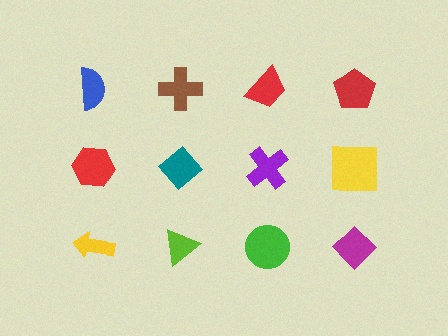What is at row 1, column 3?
A red trapezoid.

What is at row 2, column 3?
A purple cross.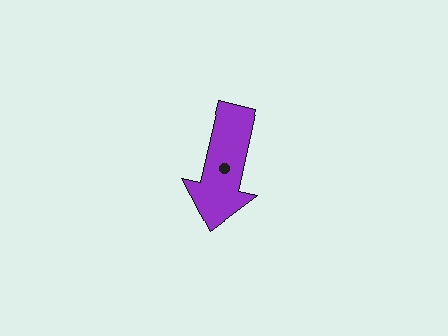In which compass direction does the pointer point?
South.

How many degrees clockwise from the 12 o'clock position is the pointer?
Approximately 193 degrees.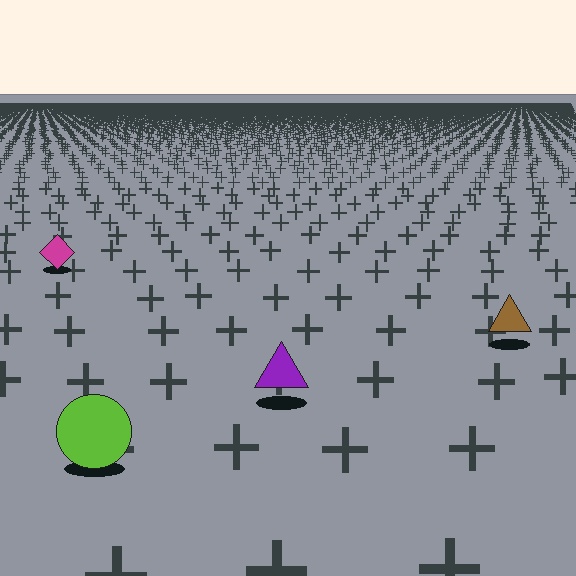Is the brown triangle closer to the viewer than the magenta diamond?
Yes. The brown triangle is closer — you can tell from the texture gradient: the ground texture is coarser near it.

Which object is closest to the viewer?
The lime circle is closest. The texture marks near it are larger and more spread out.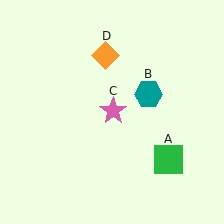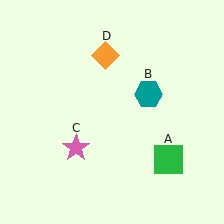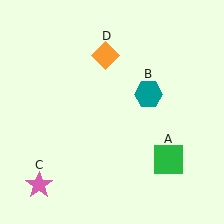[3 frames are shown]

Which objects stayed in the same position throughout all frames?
Green square (object A) and teal hexagon (object B) and orange diamond (object D) remained stationary.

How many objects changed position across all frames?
1 object changed position: pink star (object C).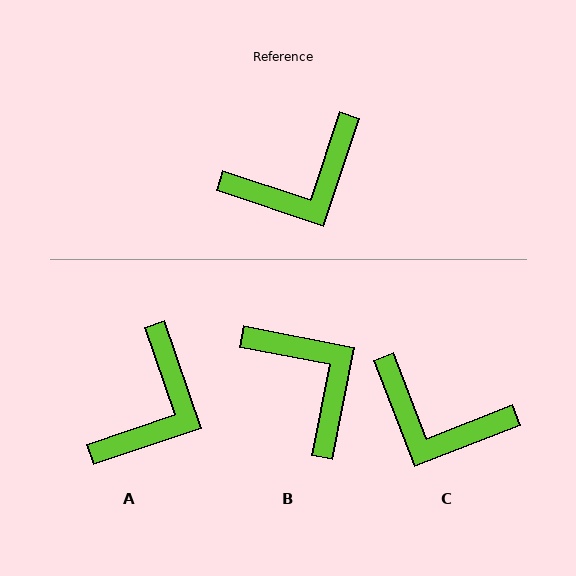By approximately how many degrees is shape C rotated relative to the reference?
Approximately 50 degrees clockwise.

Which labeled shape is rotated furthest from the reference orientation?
B, about 97 degrees away.